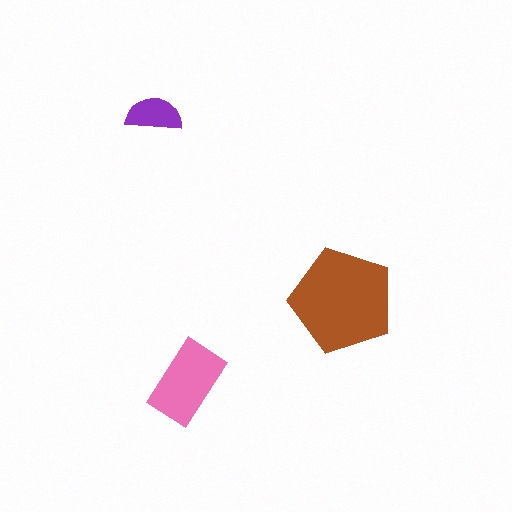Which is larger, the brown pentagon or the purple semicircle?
The brown pentagon.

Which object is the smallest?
The purple semicircle.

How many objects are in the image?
There are 3 objects in the image.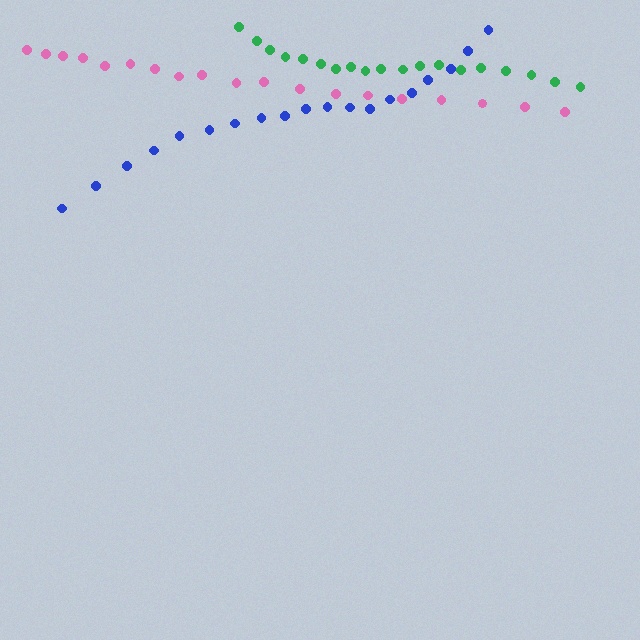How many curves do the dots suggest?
There are 3 distinct paths.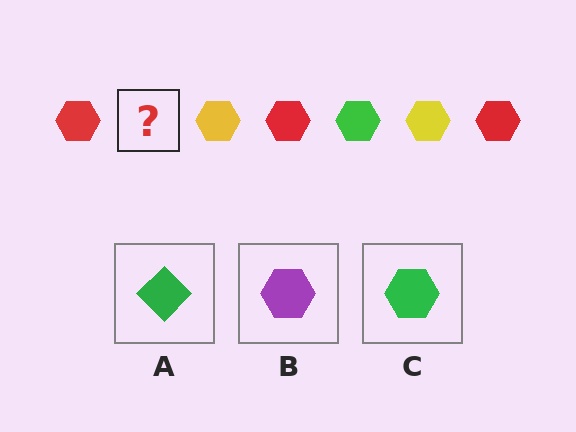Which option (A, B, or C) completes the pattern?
C.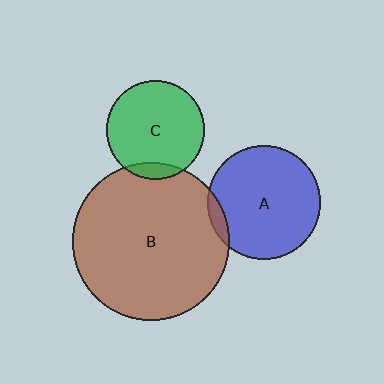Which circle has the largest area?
Circle B (brown).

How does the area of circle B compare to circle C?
Approximately 2.5 times.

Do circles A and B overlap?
Yes.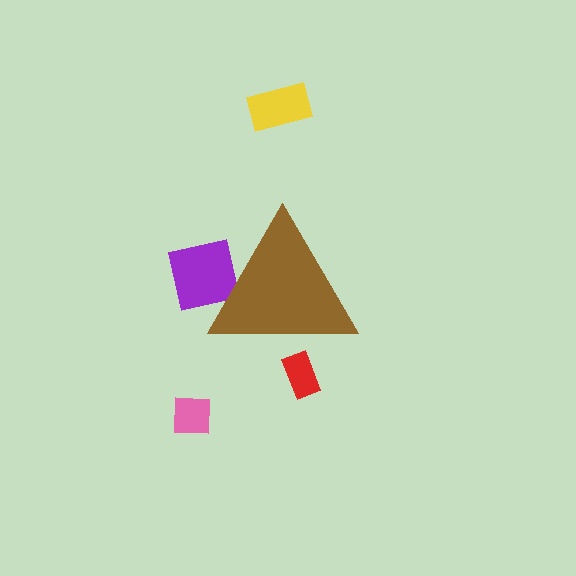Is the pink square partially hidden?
No, the pink square is fully visible.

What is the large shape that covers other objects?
A brown triangle.